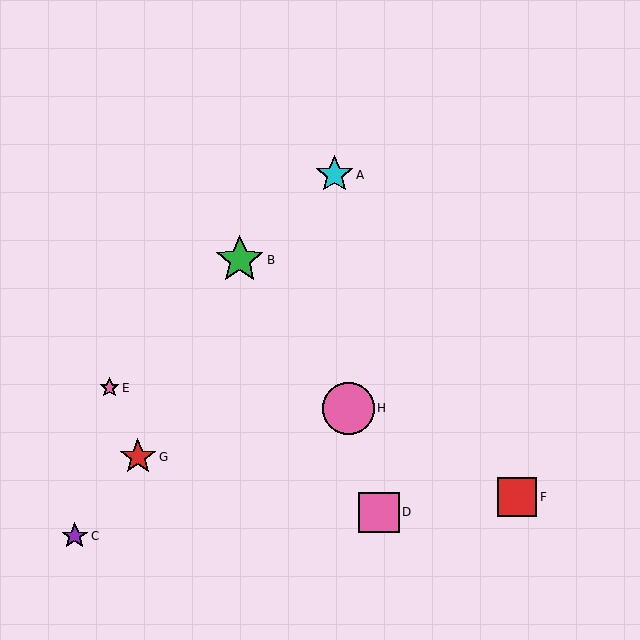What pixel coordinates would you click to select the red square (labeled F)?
Click at (517, 497) to select the red square F.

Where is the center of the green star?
The center of the green star is at (240, 260).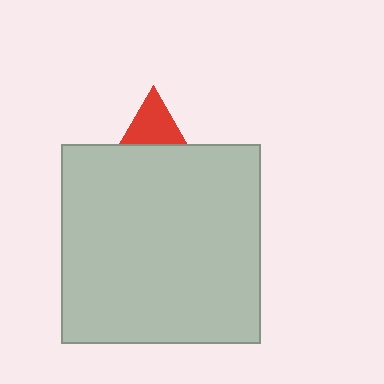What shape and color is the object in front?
The object in front is a light gray square.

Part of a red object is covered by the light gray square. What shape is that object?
It is a triangle.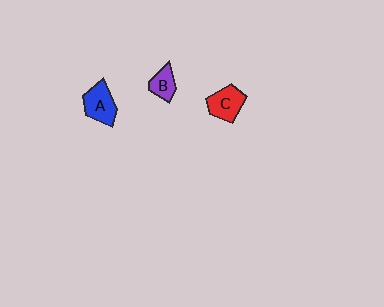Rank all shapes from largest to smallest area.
From largest to smallest: A (blue), C (red), B (purple).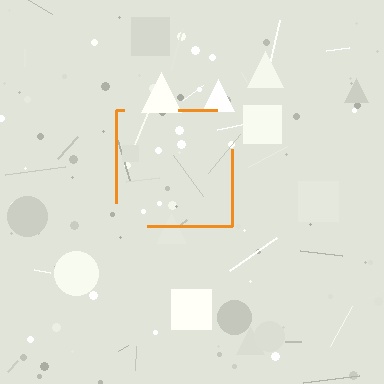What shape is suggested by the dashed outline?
The dashed outline suggests a square.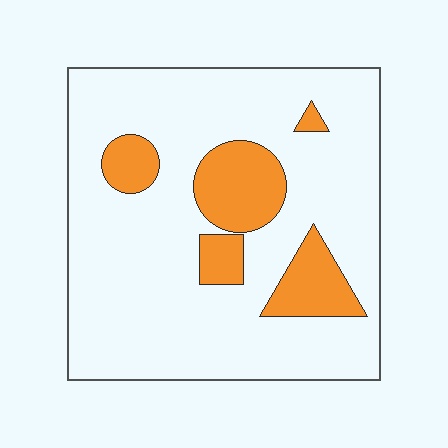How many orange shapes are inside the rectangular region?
5.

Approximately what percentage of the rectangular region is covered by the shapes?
Approximately 20%.